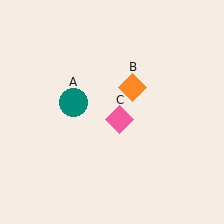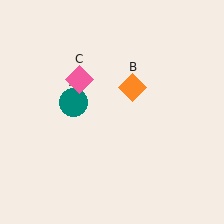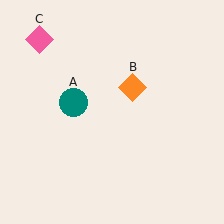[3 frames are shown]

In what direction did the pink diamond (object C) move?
The pink diamond (object C) moved up and to the left.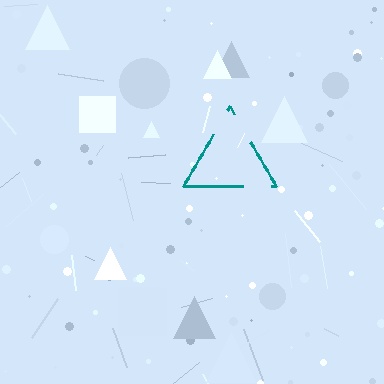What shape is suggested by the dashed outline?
The dashed outline suggests a triangle.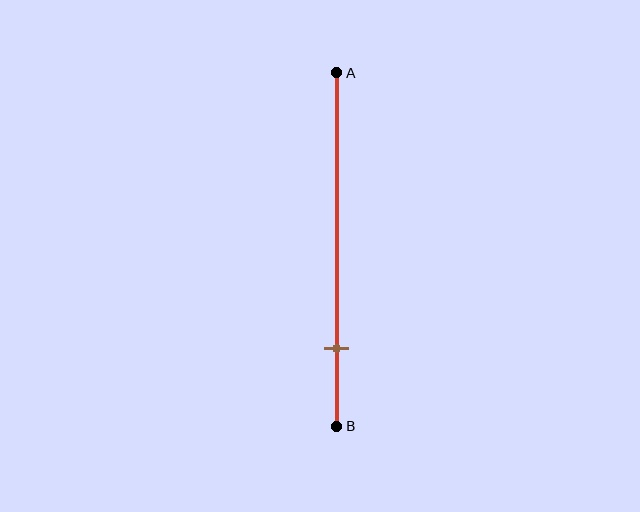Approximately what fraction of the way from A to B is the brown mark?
The brown mark is approximately 80% of the way from A to B.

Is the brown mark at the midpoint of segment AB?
No, the mark is at about 80% from A, not at the 50% midpoint.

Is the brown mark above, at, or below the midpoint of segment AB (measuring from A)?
The brown mark is below the midpoint of segment AB.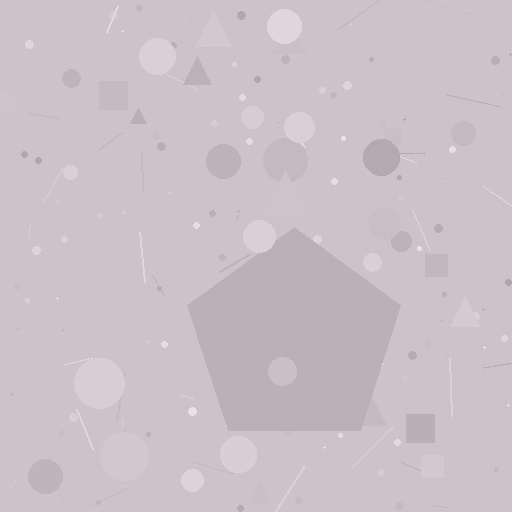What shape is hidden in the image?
A pentagon is hidden in the image.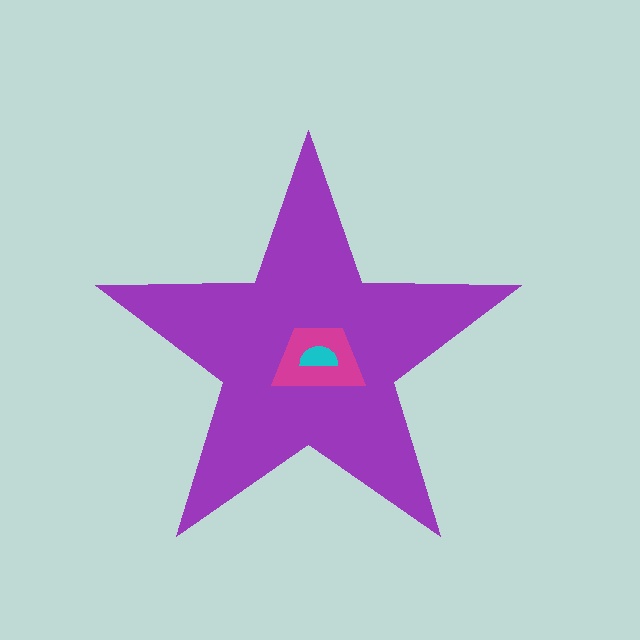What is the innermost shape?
The cyan semicircle.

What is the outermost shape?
The purple star.